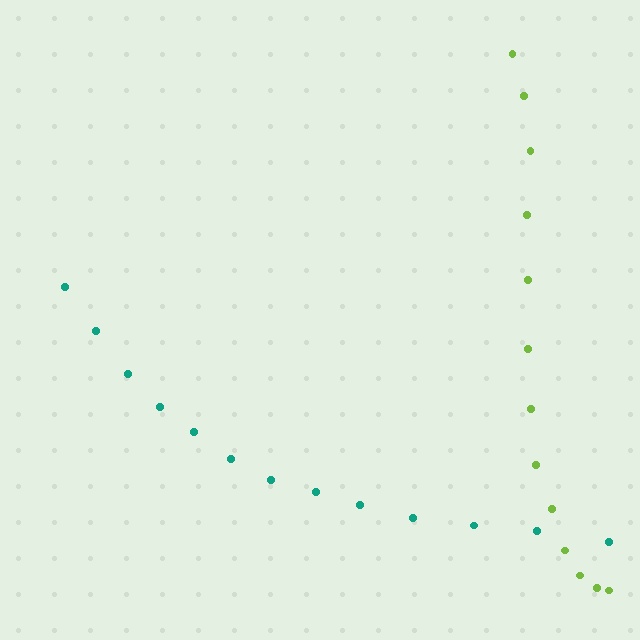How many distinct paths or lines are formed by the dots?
There are 2 distinct paths.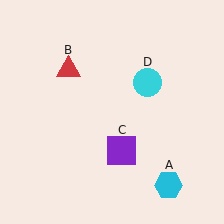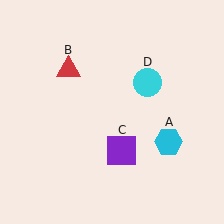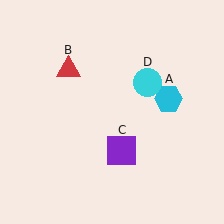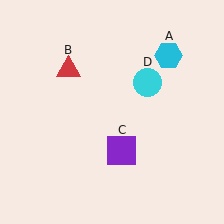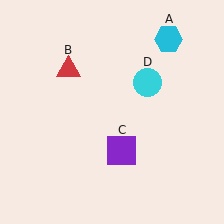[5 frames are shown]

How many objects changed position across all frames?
1 object changed position: cyan hexagon (object A).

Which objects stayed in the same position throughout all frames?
Red triangle (object B) and purple square (object C) and cyan circle (object D) remained stationary.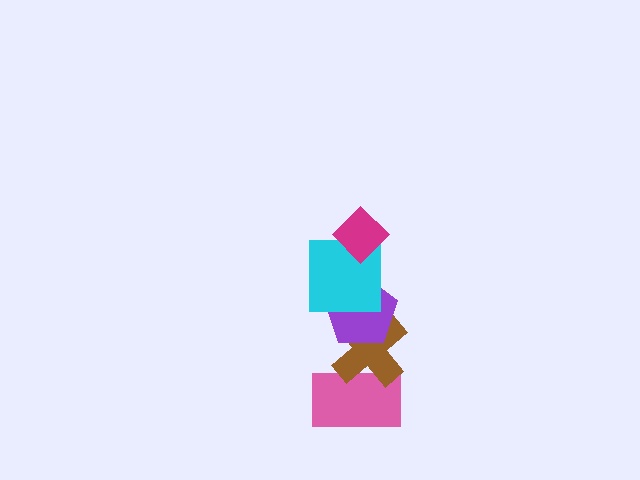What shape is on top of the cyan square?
The magenta diamond is on top of the cyan square.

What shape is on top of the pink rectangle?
The brown cross is on top of the pink rectangle.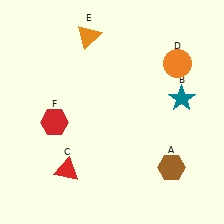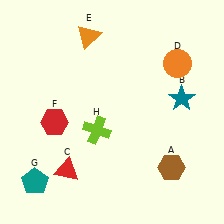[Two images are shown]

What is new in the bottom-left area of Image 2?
A lime cross (H) was added in the bottom-left area of Image 2.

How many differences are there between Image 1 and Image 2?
There are 2 differences between the two images.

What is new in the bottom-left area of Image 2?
A teal pentagon (G) was added in the bottom-left area of Image 2.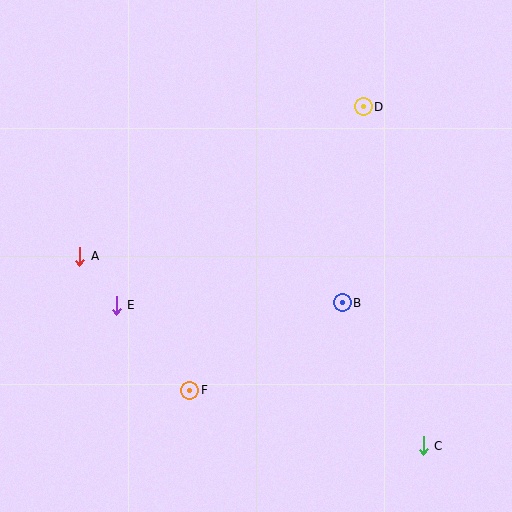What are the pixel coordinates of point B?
Point B is at (342, 303).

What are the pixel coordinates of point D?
Point D is at (363, 107).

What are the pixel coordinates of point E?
Point E is at (116, 305).